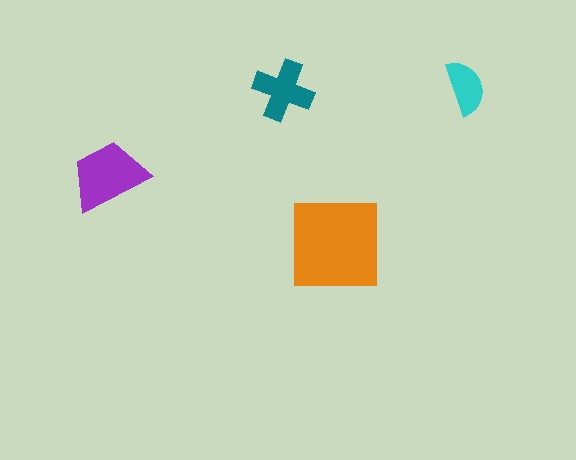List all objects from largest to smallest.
The orange square, the purple trapezoid, the teal cross, the cyan semicircle.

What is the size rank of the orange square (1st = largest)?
1st.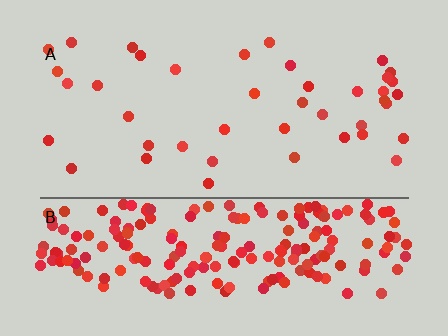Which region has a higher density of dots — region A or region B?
B (the bottom).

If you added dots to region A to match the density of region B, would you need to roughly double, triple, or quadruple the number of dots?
Approximately quadruple.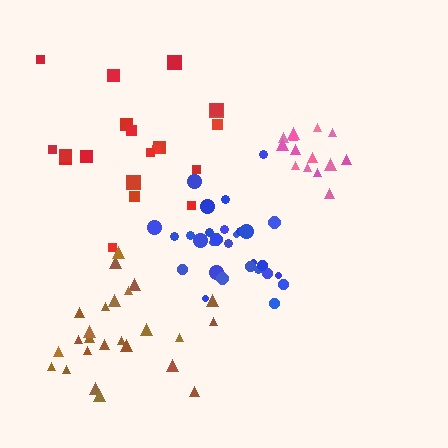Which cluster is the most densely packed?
Blue.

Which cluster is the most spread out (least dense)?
Red.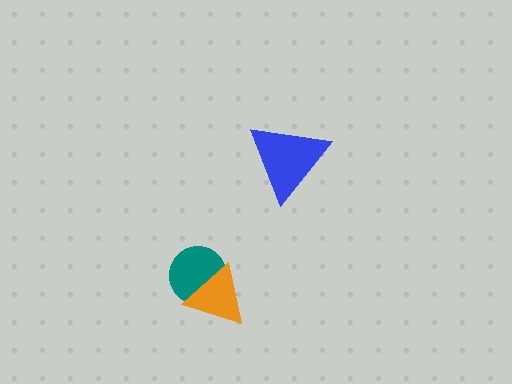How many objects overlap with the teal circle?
1 object overlaps with the teal circle.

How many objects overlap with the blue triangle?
0 objects overlap with the blue triangle.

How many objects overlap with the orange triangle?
1 object overlaps with the orange triangle.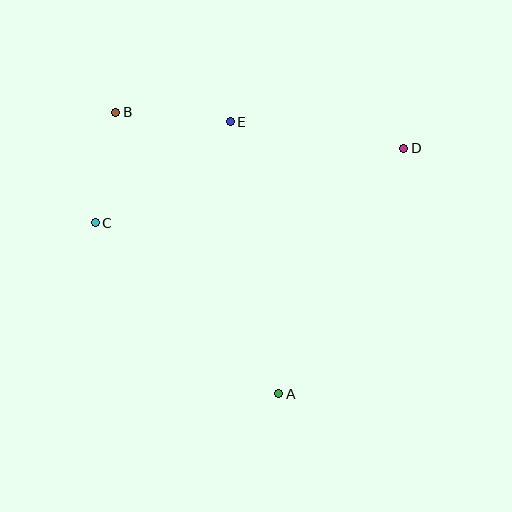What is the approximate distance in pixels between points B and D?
The distance between B and D is approximately 290 pixels.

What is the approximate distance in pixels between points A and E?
The distance between A and E is approximately 276 pixels.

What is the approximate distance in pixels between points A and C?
The distance between A and C is approximately 251 pixels.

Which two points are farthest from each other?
Points A and B are farthest from each other.